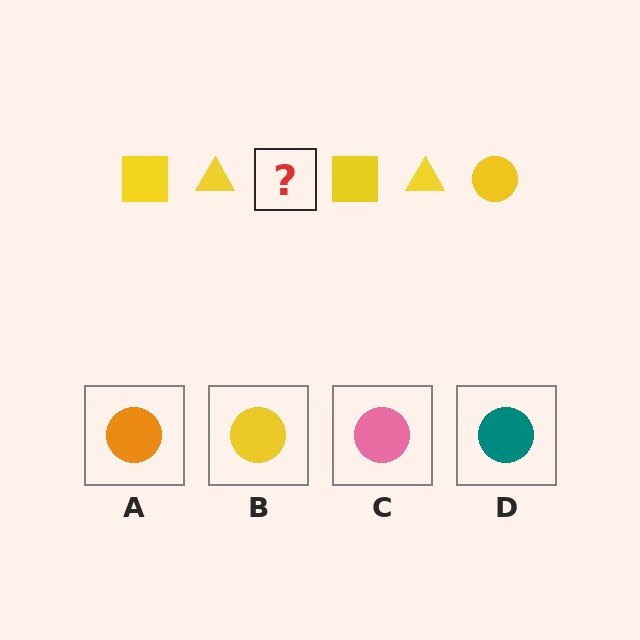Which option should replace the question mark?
Option B.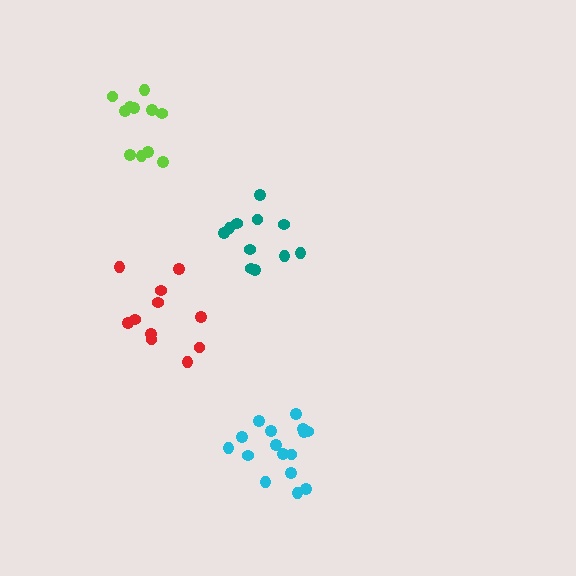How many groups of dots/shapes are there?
There are 4 groups.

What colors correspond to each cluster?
The clusters are colored: teal, red, cyan, lime.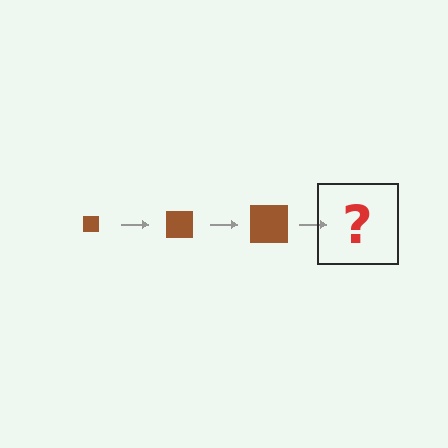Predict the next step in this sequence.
The next step is a brown square, larger than the previous one.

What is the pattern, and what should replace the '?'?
The pattern is that the square gets progressively larger each step. The '?' should be a brown square, larger than the previous one.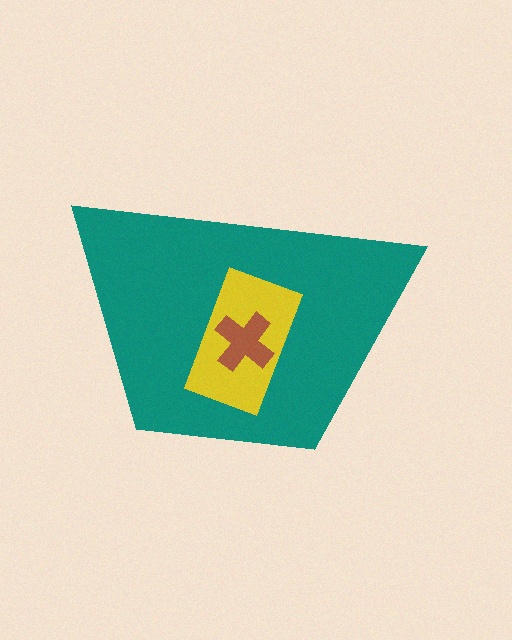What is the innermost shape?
The brown cross.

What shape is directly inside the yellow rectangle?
The brown cross.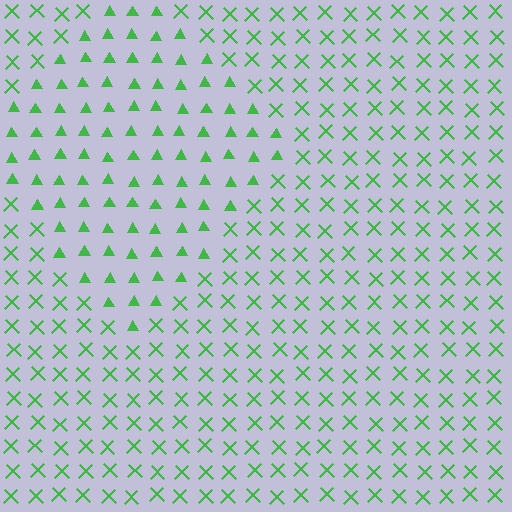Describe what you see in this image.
The image is filled with small green elements arranged in a uniform grid. A diamond-shaped region contains triangles, while the surrounding area contains X marks. The boundary is defined purely by the change in element shape.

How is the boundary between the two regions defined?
The boundary is defined by a change in element shape: triangles inside vs. X marks outside. All elements share the same color and spacing.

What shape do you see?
I see a diamond.